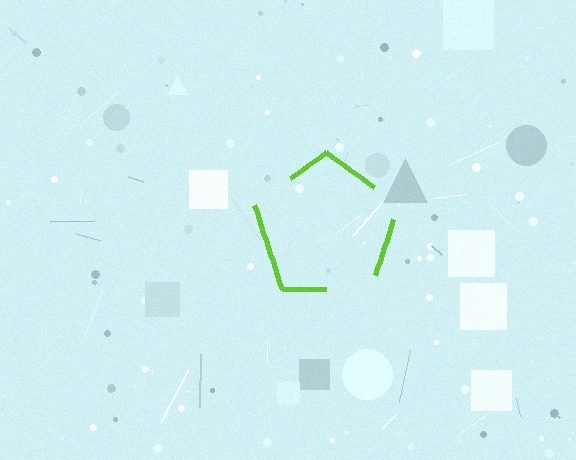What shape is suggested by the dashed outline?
The dashed outline suggests a pentagon.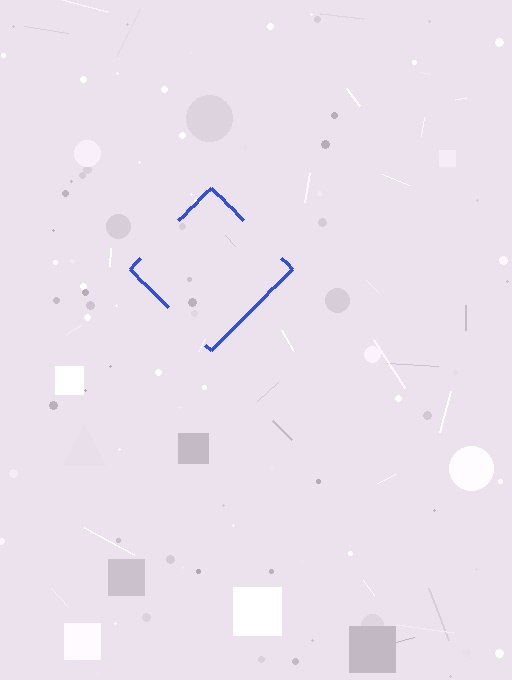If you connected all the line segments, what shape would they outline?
They would outline a diamond.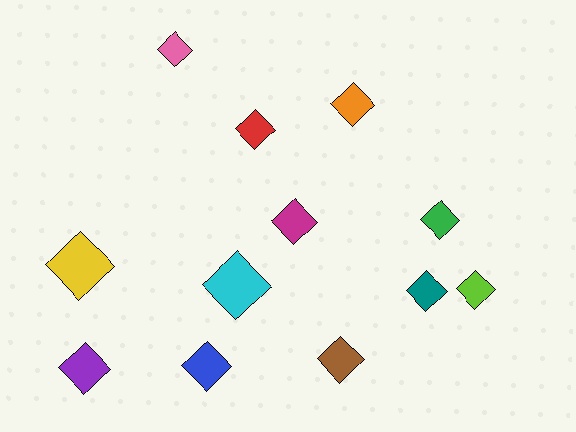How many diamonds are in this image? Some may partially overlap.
There are 12 diamonds.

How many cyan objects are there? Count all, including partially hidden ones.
There is 1 cyan object.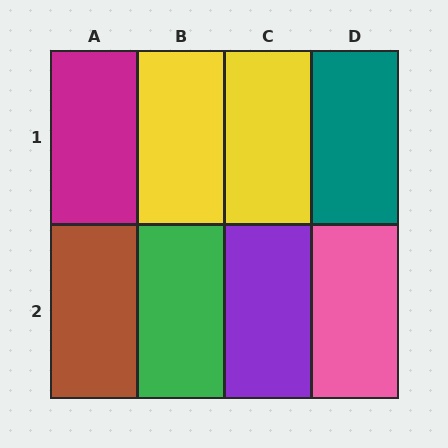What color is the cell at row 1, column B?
Yellow.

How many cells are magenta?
1 cell is magenta.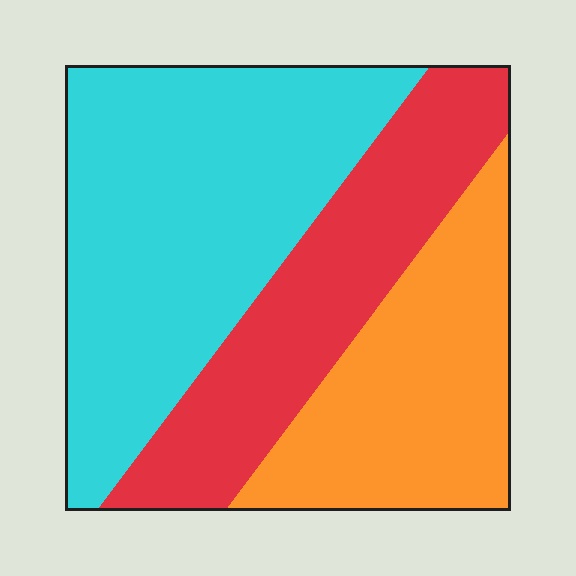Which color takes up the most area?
Cyan, at roughly 45%.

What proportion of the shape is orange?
Orange takes up about one quarter (1/4) of the shape.